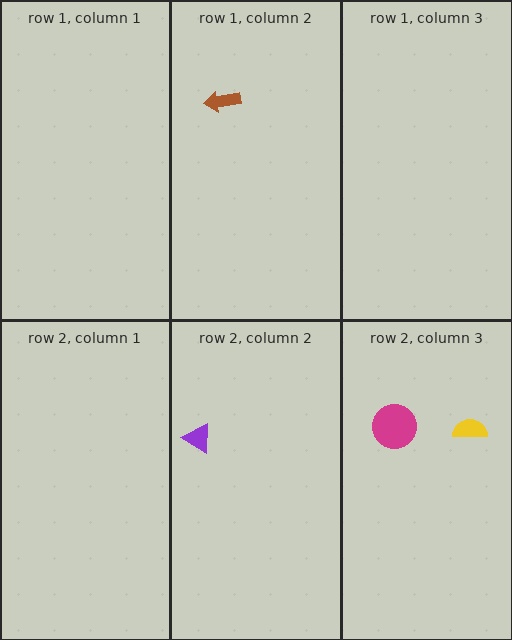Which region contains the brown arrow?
The row 1, column 2 region.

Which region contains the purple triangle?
The row 2, column 2 region.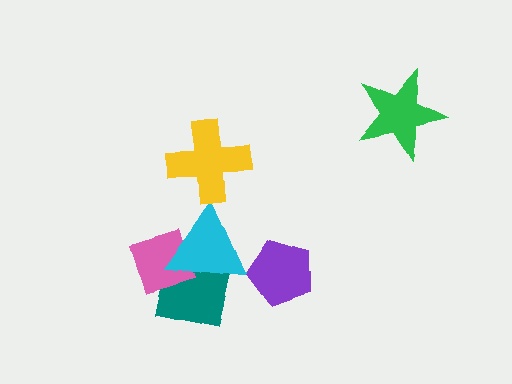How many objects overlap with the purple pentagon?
0 objects overlap with the purple pentagon.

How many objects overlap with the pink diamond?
2 objects overlap with the pink diamond.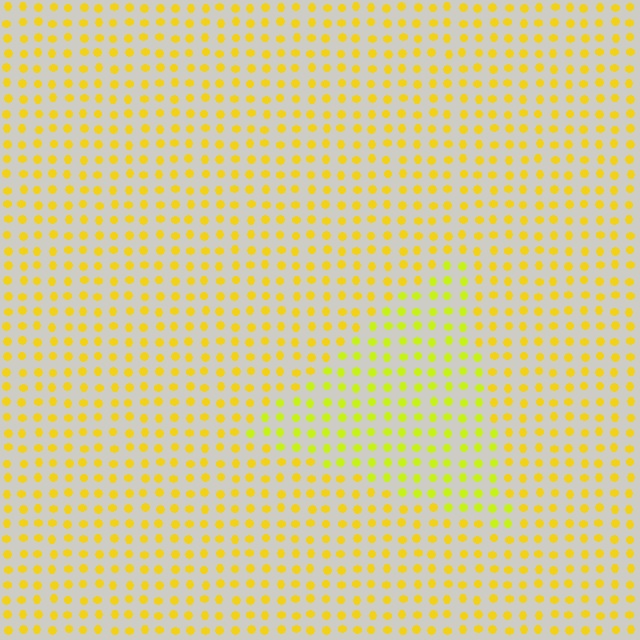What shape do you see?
I see a triangle.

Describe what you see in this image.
The image is filled with small yellow elements in a uniform arrangement. A triangle-shaped region is visible where the elements are tinted to a slightly different hue, forming a subtle color boundary.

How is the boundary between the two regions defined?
The boundary is defined purely by a slight shift in hue (about 21 degrees). Spacing, size, and orientation are identical on both sides.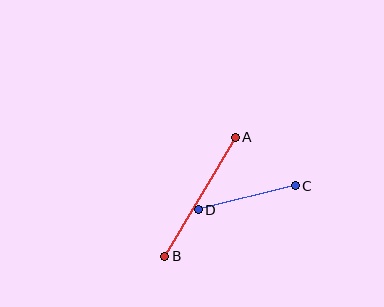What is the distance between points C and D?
The distance is approximately 100 pixels.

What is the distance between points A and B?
The distance is approximately 138 pixels.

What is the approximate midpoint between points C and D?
The midpoint is at approximately (247, 198) pixels.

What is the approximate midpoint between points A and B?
The midpoint is at approximately (200, 197) pixels.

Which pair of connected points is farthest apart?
Points A and B are farthest apart.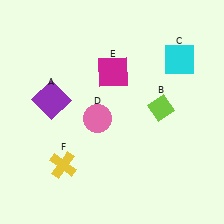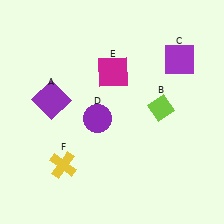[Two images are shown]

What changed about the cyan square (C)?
In Image 1, C is cyan. In Image 2, it changed to purple.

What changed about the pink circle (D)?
In Image 1, D is pink. In Image 2, it changed to purple.